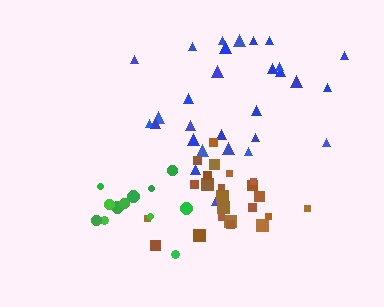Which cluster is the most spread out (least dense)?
Green.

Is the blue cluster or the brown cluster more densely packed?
Brown.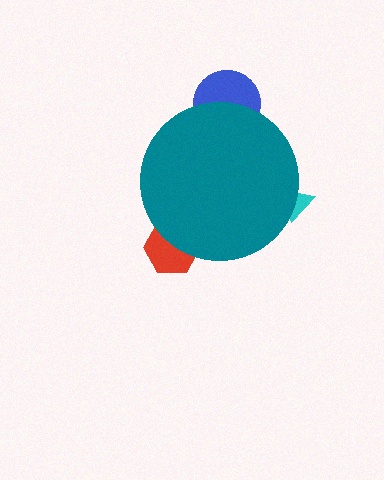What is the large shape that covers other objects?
A teal circle.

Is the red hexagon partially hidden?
Yes, the red hexagon is partially hidden behind the teal circle.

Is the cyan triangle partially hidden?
Yes, the cyan triangle is partially hidden behind the teal circle.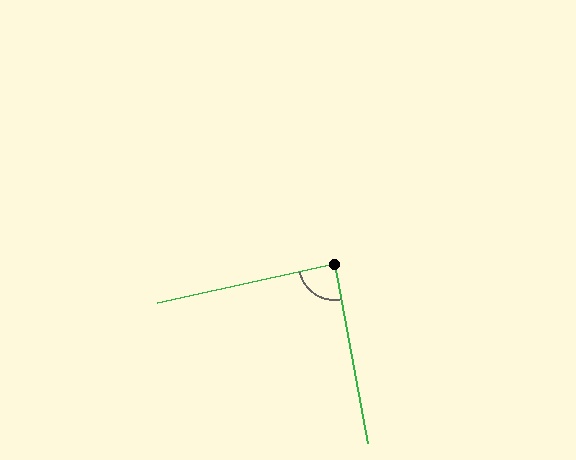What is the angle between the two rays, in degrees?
Approximately 88 degrees.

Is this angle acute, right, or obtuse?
It is approximately a right angle.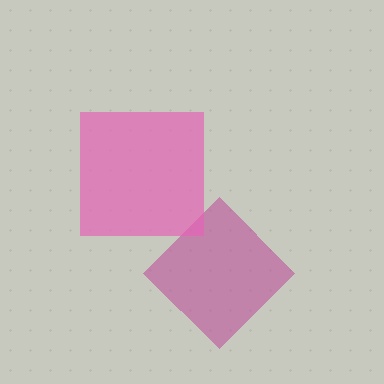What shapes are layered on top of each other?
The layered shapes are: a magenta diamond, a pink square.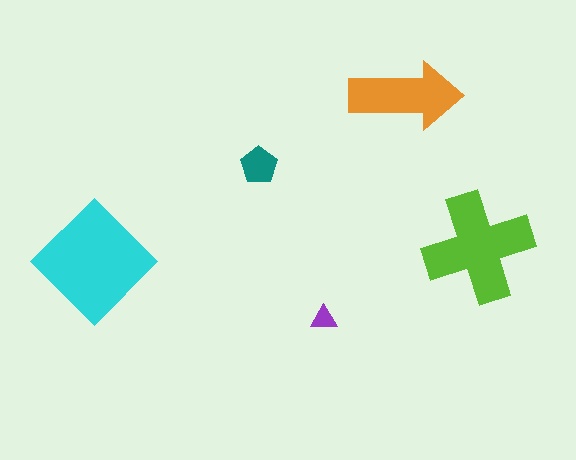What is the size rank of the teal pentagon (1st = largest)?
4th.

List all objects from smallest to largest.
The purple triangle, the teal pentagon, the orange arrow, the lime cross, the cyan diamond.